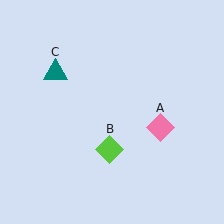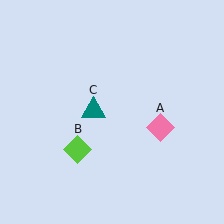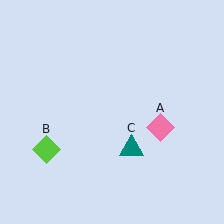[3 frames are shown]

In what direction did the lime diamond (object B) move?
The lime diamond (object B) moved left.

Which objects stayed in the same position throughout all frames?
Pink diamond (object A) remained stationary.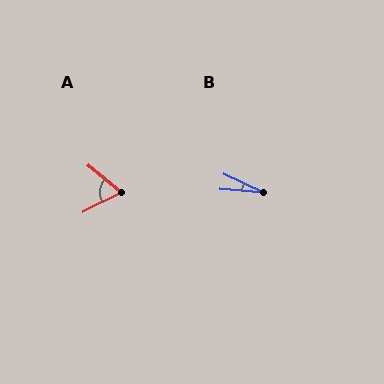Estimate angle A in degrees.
Approximately 66 degrees.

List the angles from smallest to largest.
B (21°), A (66°).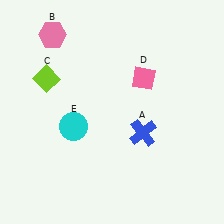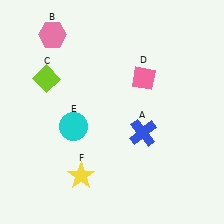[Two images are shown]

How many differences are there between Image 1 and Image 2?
There is 1 difference between the two images.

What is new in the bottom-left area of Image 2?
A yellow star (F) was added in the bottom-left area of Image 2.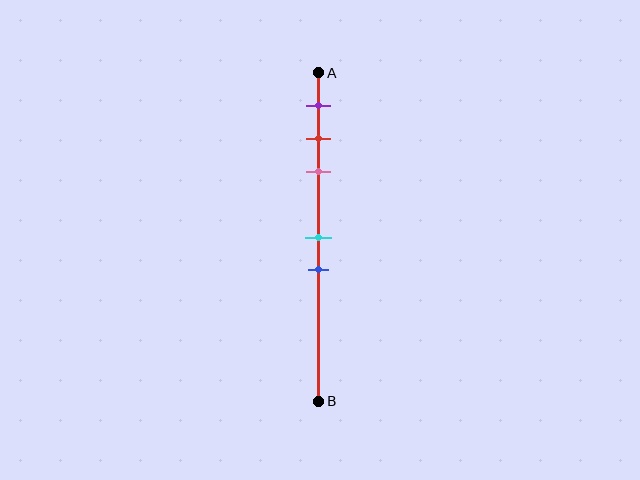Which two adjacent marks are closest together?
The red and pink marks are the closest adjacent pair.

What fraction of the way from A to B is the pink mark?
The pink mark is approximately 30% (0.3) of the way from A to B.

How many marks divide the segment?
There are 5 marks dividing the segment.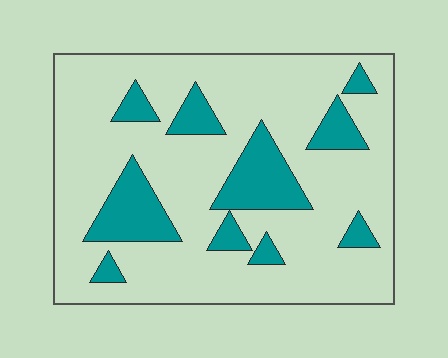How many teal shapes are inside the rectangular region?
10.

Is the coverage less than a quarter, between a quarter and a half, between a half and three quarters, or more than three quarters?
Less than a quarter.